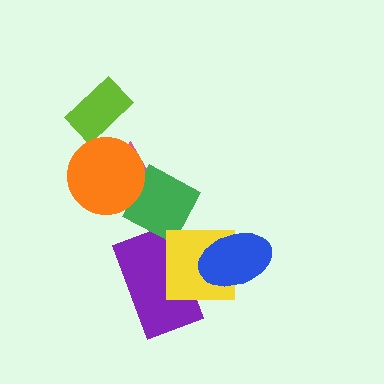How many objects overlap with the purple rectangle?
2 objects overlap with the purple rectangle.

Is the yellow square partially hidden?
Yes, it is partially covered by another shape.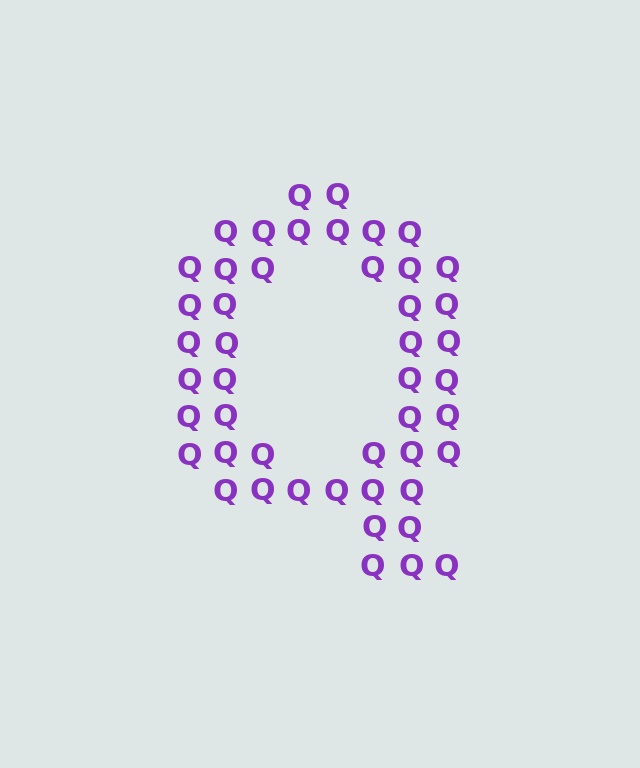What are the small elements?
The small elements are letter Q's.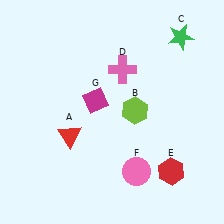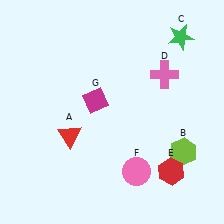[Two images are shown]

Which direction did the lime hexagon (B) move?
The lime hexagon (B) moved right.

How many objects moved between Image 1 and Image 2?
2 objects moved between the two images.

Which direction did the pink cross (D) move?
The pink cross (D) moved right.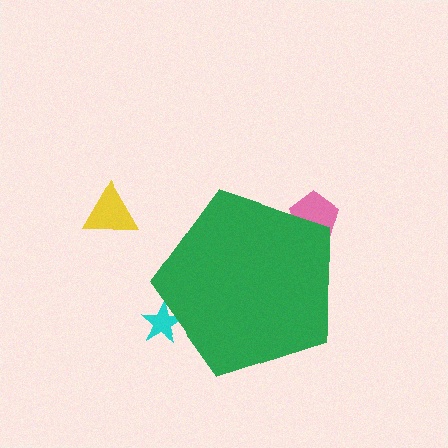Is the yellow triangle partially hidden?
No, the yellow triangle is fully visible.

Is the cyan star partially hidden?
Yes, the cyan star is partially hidden behind the green pentagon.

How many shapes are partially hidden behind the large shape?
2 shapes are partially hidden.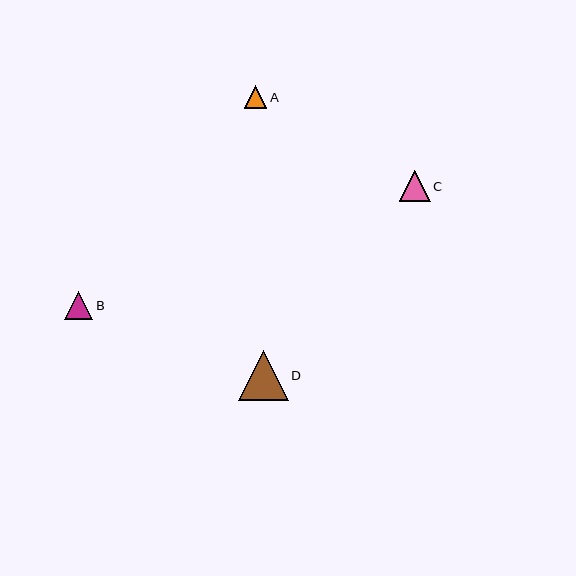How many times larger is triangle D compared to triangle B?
Triangle D is approximately 1.8 times the size of triangle B.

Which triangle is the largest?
Triangle D is the largest with a size of approximately 50 pixels.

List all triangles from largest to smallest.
From largest to smallest: D, C, B, A.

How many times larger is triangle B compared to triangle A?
Triangle B is approximately 1.2 times the size of triangle A.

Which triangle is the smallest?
Triangle A is the smallest with a size of approximately 22 pixels.